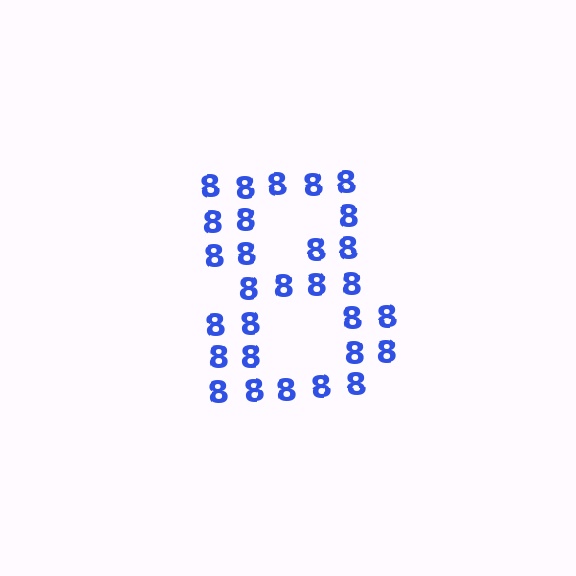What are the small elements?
The small elements are digit 8's.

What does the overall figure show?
The overall figure shows the digit 8.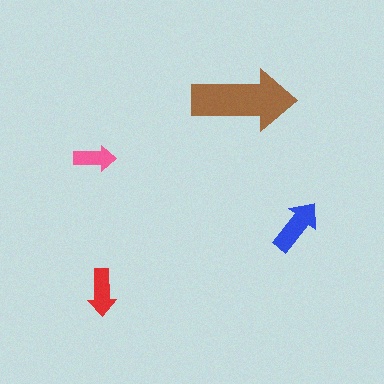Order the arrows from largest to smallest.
the brown one, the blue one, the red one, the pink one.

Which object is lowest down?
The red arrow is bottommost.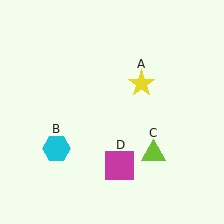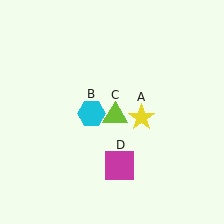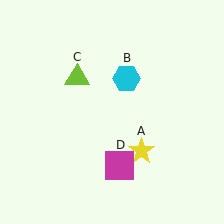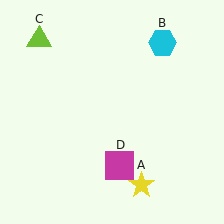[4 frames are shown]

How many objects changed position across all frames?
3 objects changed position: yellow star (object A), cyan hexagon (object B), lime triangle (object C).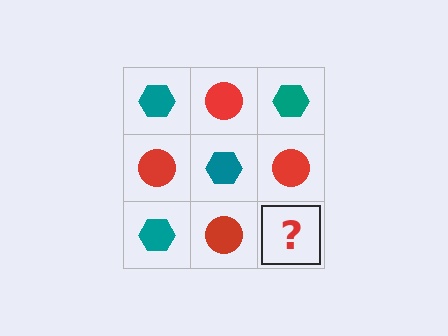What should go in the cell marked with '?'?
The missing cell should contain a teal hexagon.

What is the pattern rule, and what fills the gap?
The rule is that it alternates teal hexagon and red circle in a checkerboard pattern. The gap should be filled with a teal hexagon.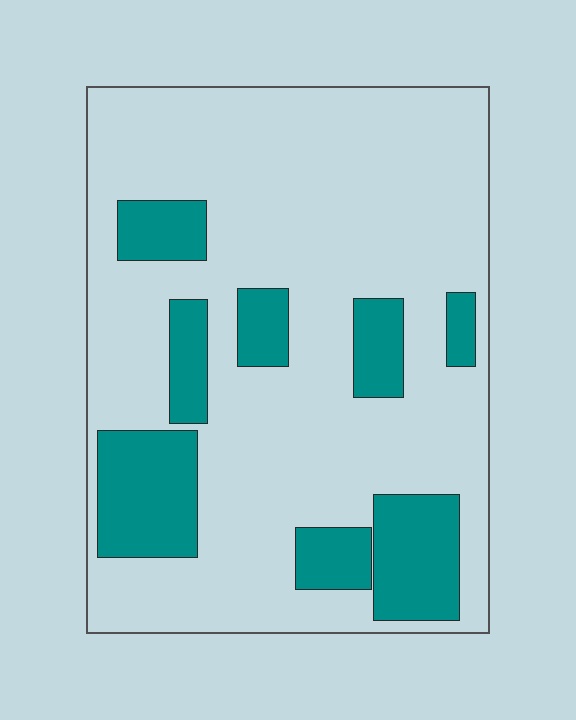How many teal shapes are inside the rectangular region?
8.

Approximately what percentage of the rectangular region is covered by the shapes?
Approximately 25%.